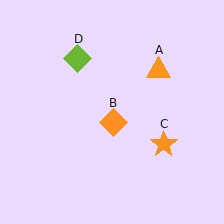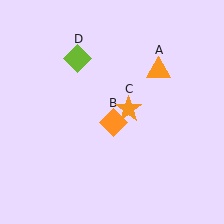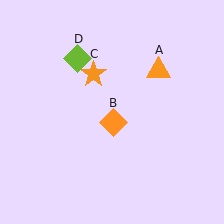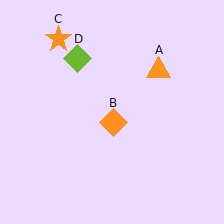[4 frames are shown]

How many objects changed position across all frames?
1 object changed position: orange star (object C).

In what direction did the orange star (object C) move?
The orange star (object C) moved up and to the left.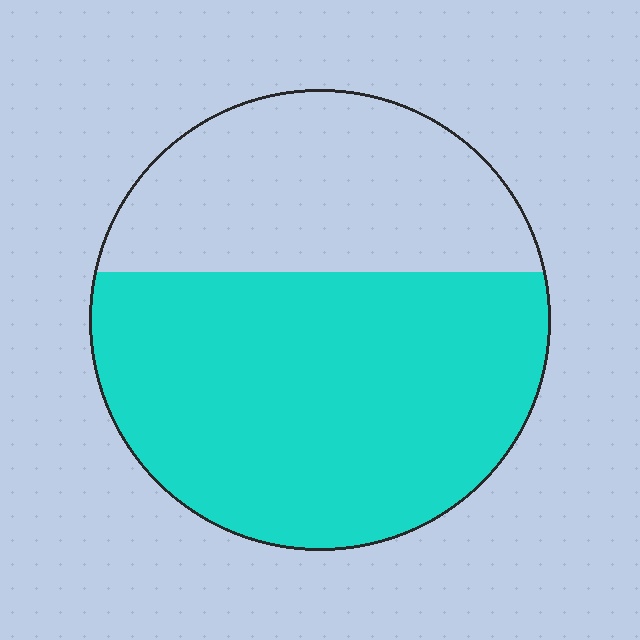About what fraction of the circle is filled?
About five eighths (5/8).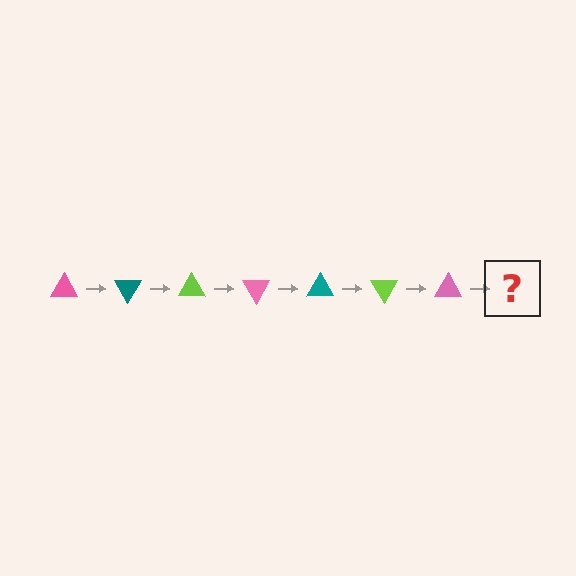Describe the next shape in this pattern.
It should be a teal triangle, rotated 420 degrees from the start.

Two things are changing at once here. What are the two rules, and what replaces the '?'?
The two rules are that it rotates 60 degrees each step and the color cycles through pink, teal, and lime. The '?' should be a teal triangle, rotated 420 degrees from the start.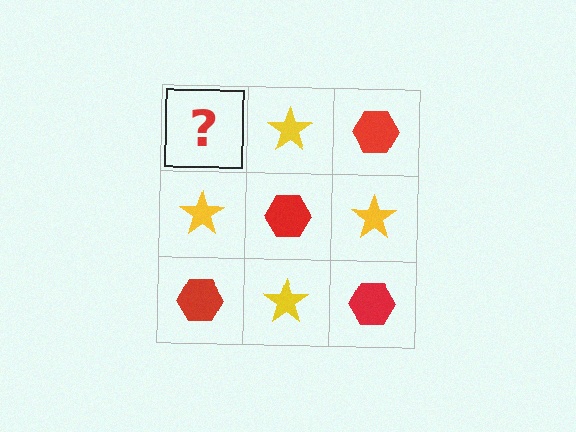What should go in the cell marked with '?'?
The missing cell should contain a red hexagon.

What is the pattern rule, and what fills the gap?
The rule is that it alternates red hexagon and yellow star in a checkerboard pattern. The gap should be filled with a red hexagon.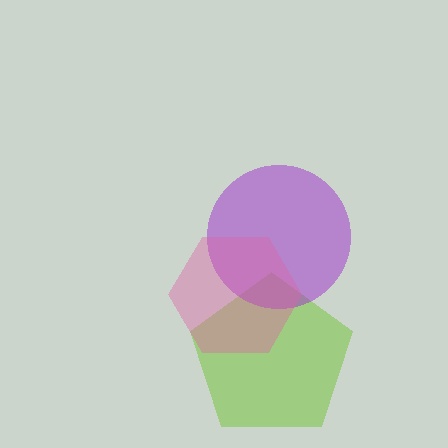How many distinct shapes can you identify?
There are 3 distinct shapes: a lime pentagon, a purple circle, a pink hexagon.